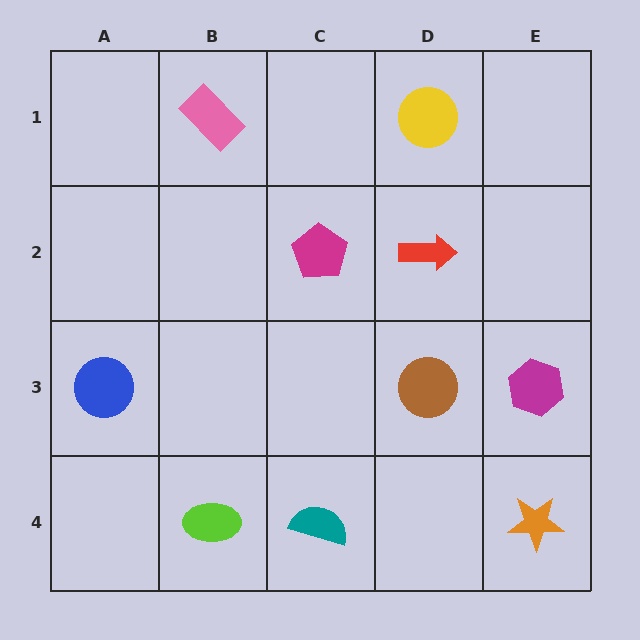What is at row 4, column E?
An orange star.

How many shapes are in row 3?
3 shapes.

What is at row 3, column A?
A blue circle.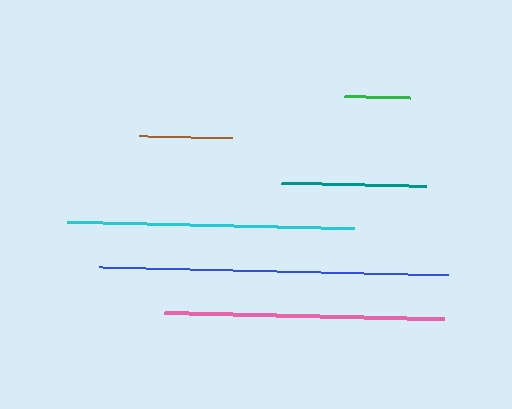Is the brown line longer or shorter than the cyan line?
The cyan line is longer than the brown line.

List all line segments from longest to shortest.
From longest to shortest: blue, cyan, pink, teal, brown, green.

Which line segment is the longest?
The blue line is the longest at approximately 350 pixels.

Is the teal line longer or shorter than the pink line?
The pink line is longer than the teal line.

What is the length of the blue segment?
The blue segment is approximately 350 pixels long.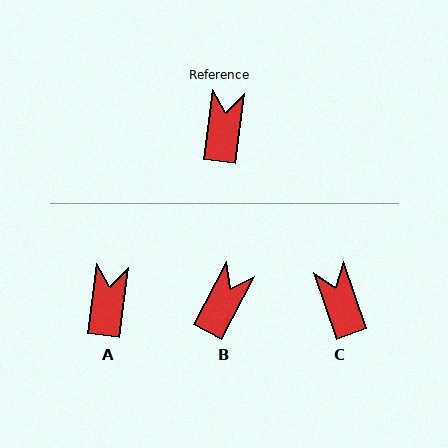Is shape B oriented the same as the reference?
No, it is off by about 21 degrees.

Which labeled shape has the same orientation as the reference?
A.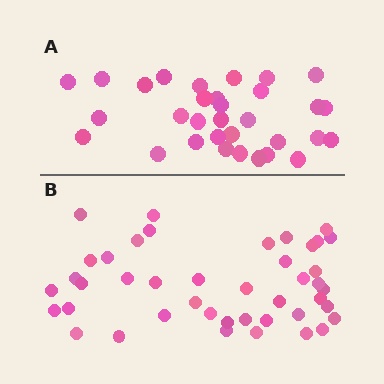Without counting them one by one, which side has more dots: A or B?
Region B (the bottom region) has more dots.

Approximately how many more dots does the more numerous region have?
Region B has roughly 12 or so more dots than region A.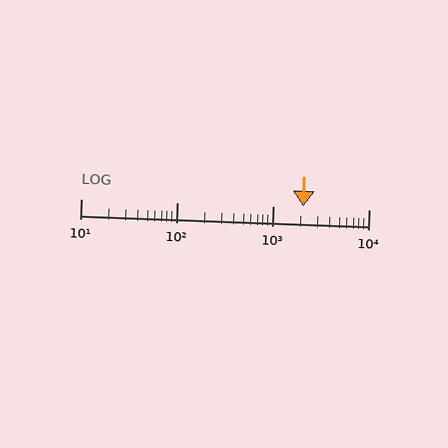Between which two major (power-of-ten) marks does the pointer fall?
The pointer is between 1000 and 10000.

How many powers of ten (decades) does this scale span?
The scale spans 3 decades, from 10 to 10000.